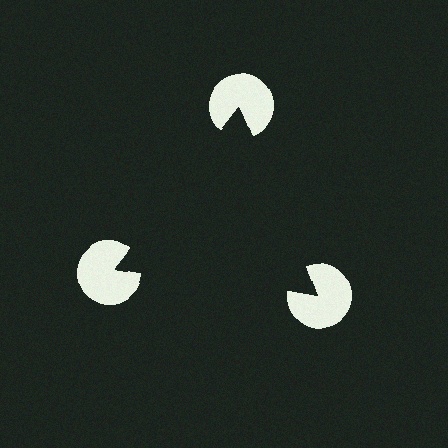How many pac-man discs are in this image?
There are 3 — one at each vertex of the illusory triangle.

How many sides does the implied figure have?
3 sides.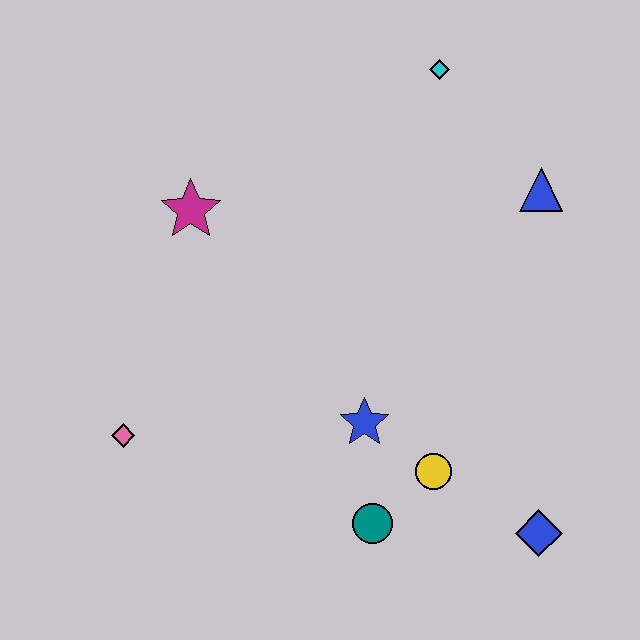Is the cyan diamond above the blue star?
Yes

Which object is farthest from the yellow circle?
The cyan diamond is farthest from the yellow circle.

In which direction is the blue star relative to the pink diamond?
The blue star is to the right of the pink diamond.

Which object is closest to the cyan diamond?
The blue triangle is closest to the cyan diamond.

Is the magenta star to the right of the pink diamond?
Yes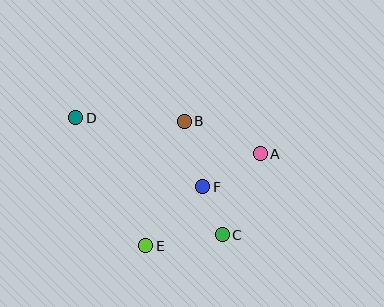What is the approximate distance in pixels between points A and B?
The distance between A and B is approximately 83 pixels.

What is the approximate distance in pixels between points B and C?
The distance between B and C is approximately 120 pixels.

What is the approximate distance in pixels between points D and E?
The distance between D and E is approximately 146 pixels.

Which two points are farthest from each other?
Points A and D are farthest from each other.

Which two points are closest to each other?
Points C and F are closest to each other.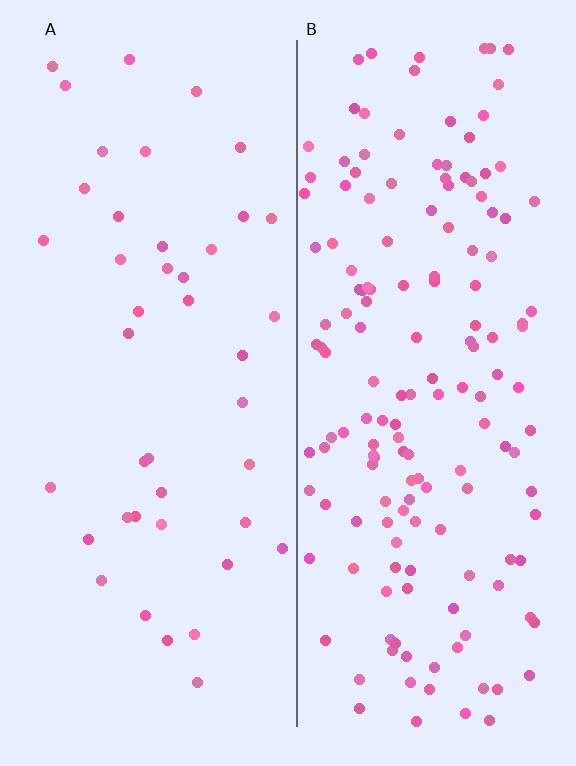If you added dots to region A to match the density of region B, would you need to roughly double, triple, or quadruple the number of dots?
Approximately quadruple.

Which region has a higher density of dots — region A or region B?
B (the right).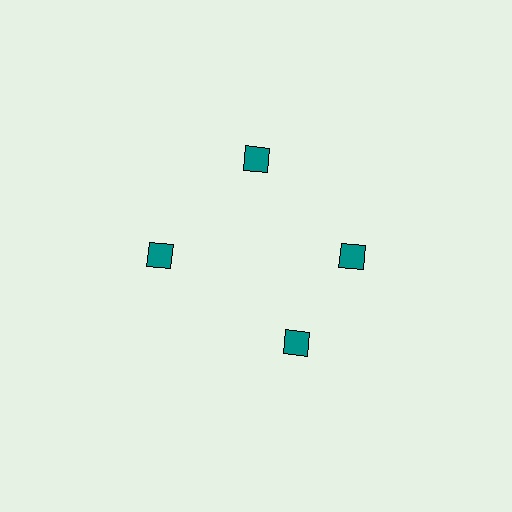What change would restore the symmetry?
The symmetry would be restored by rotating it back into even spacing with its neighbors so that all 4 diamonds sit at equal angles and equal distance from the center.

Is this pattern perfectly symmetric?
No. The 4 teal diamonds are arranged in a ring, but one element near the 6 o'clock position is rotated out of alignment along the ring, breaking the 4-fold rotational symmetry.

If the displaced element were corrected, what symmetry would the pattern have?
It would have 4-fold rotational symmetry — the pattern would map onto itself every 90 degrees.